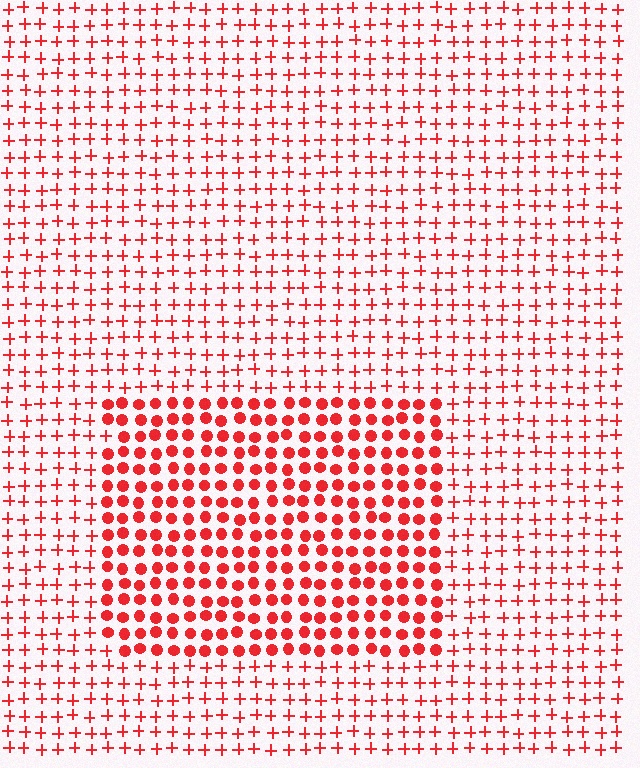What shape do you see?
I see a rectangle.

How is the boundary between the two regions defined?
The boundary is defined by a change in element shape: circles inside vs. plus signs outside. All elements share the same color and spacing.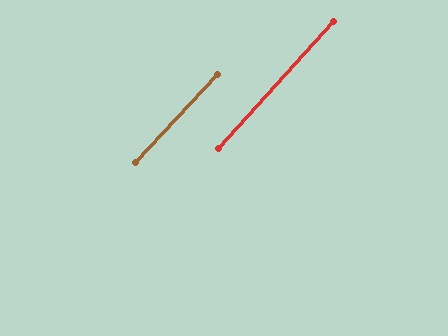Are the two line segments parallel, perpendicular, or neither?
Parallel — their directions differ by only 0.8°.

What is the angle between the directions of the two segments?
Approximately 1 degree.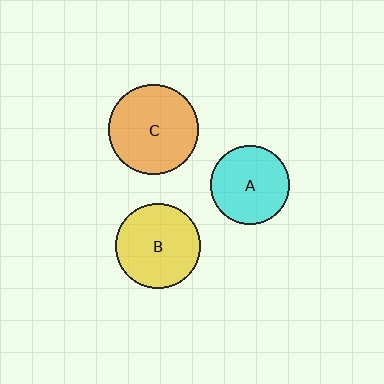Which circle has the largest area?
Circle C (orange).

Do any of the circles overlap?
No, none of the circles overlap.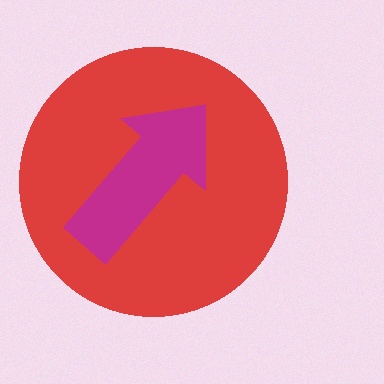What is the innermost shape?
The magenta arrow.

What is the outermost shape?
The red circle.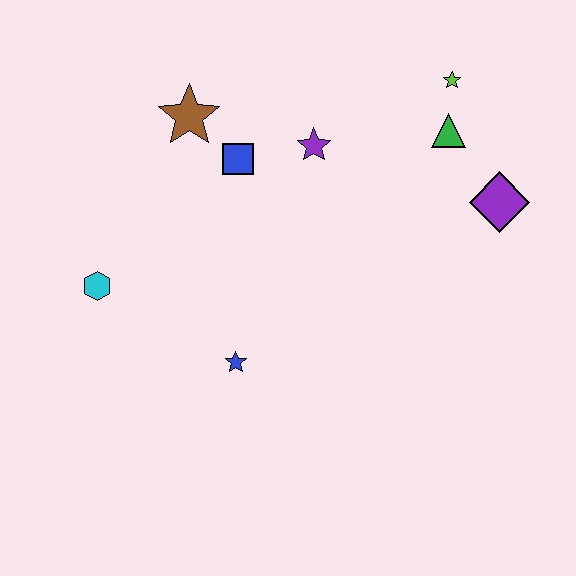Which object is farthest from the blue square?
The purple diamond is farthest from the blue square.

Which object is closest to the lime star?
The green triangle is closest to the lime star.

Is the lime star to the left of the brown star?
No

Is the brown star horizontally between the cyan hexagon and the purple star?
Yes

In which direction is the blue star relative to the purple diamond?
The blue star is to the left of the purple diamond.